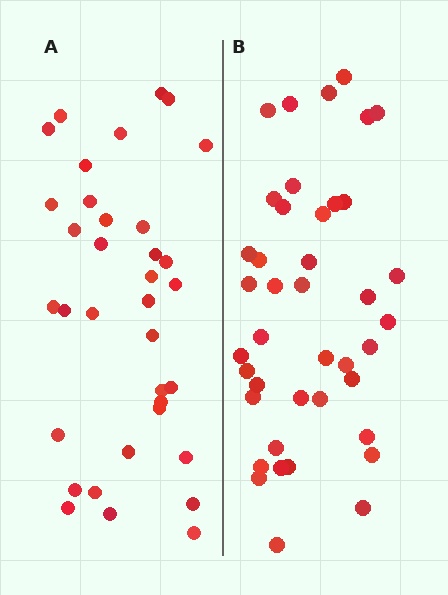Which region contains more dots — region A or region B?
Region B (the right region) has more dots.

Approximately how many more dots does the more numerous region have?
Region B has about 6 more dots than region A.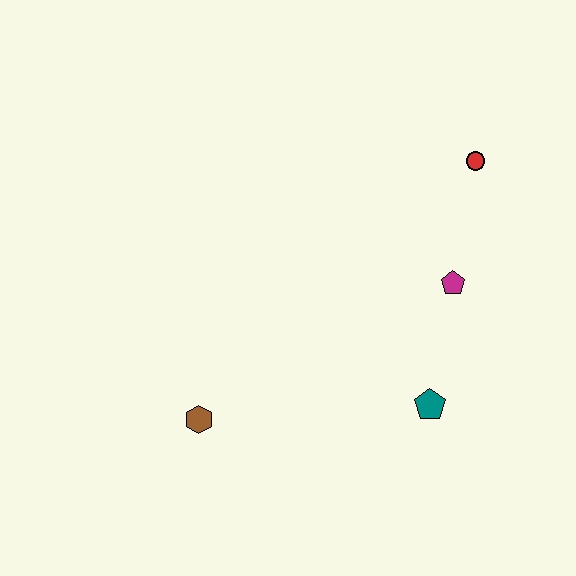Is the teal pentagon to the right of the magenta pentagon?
No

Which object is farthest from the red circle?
The brown hexagon is farthest from the red circle.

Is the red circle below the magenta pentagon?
No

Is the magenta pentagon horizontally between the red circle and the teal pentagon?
Yes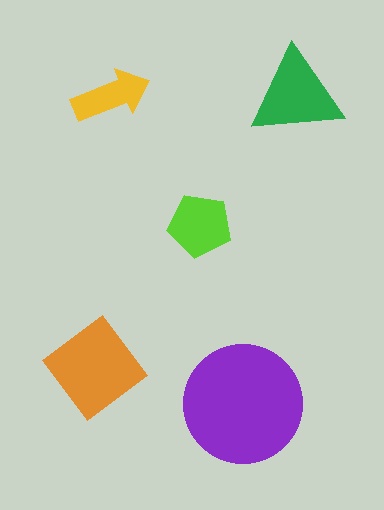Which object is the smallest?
The yellow arrow.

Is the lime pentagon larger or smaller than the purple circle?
Smaller.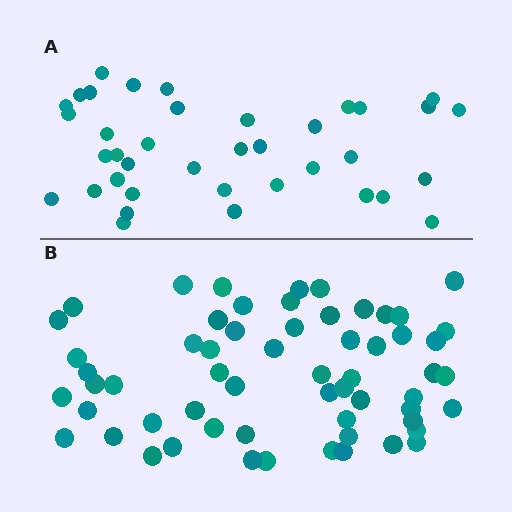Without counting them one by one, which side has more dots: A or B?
Region B (the bottom region) has more dots.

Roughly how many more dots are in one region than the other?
Region B has approximately 20 more dots than region A.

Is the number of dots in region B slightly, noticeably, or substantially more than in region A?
Region B has substantially more. The ratio is roughly 1.6 to 1.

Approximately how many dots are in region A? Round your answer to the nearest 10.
About 40 dots. (The exact count is 38, which rounds to 40.)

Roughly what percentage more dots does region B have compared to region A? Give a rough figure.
About 60% more.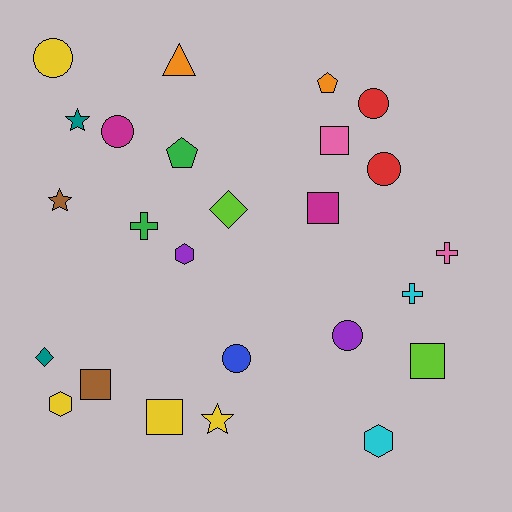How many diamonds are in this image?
There are 2 diamonds.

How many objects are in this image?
There are 25 objects.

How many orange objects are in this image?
There are 2 orange objects.